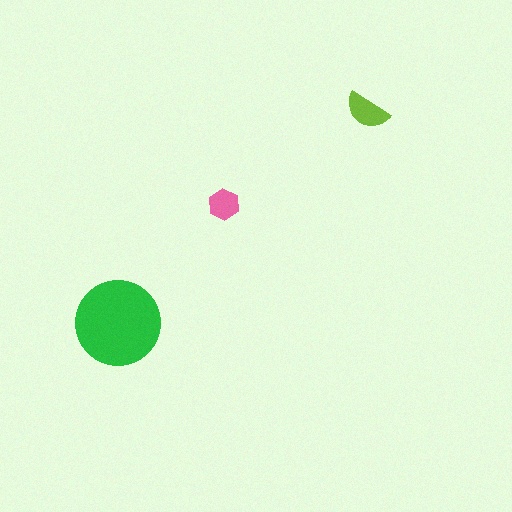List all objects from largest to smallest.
The green circle, the lime semicircle, the pink hexagon.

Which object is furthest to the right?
The lime semicircle is rightmost.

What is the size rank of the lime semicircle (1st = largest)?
2nd.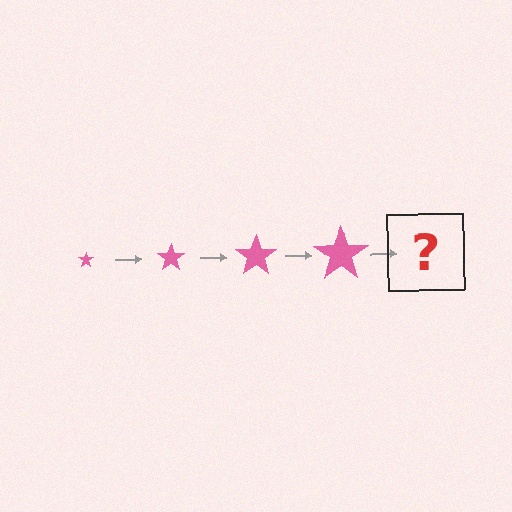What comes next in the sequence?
The next element should be a pink star, larger than the previous one.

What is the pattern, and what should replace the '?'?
The pattern is that the star gets progressively larger each step. The '?' should be a pink star, larger than the previous one.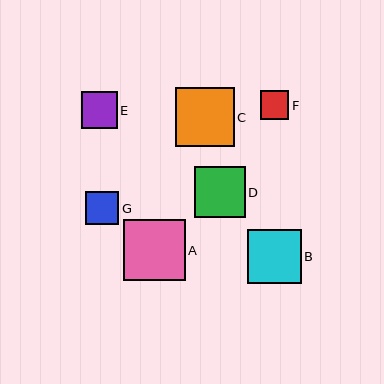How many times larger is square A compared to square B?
Square A is approximately 1.2 times the size of square B.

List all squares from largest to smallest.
From largest to smallest: A, C, B, D, E, G, F.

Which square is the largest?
Square A is the largest with a size of approximately 62 pixels.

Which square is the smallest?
Square F is the smallest with a size of approximately 29 pixels.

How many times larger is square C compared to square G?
Square C is approximately 1.8 times the size of square G.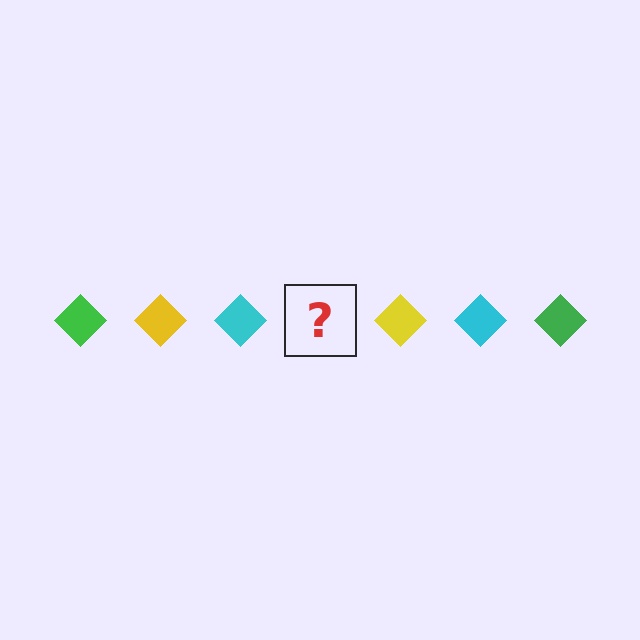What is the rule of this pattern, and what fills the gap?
The rule is that the pattern cycles through green, yellow, cyan diamonds. The gap should be filled with a green diamond.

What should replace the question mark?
The question mark should be replaced with a green diamond.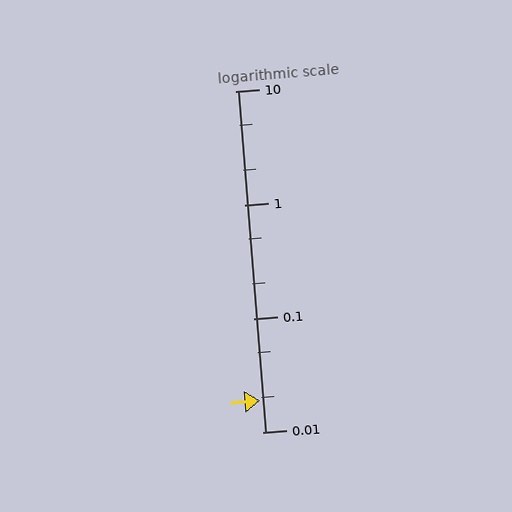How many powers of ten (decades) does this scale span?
The scale spans 3 decades, from 0.01 to 10.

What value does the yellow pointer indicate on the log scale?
The pointer indicates approximately 0.019.